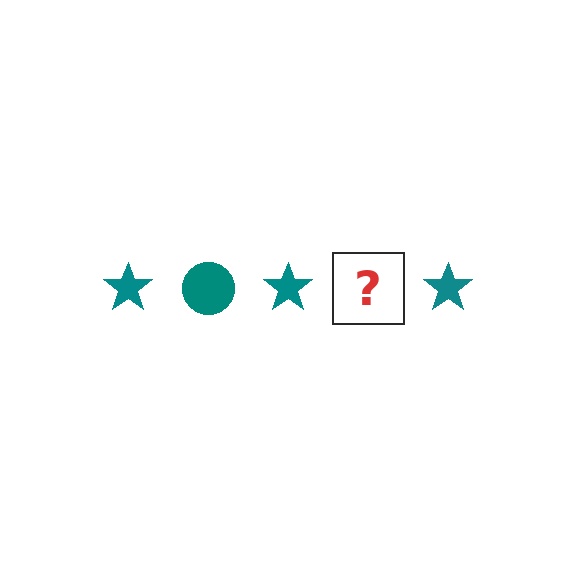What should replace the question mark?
The question mark should be replaced with a teal circle.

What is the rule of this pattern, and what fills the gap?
The rule is that the pattern cycles through star, circle shapes in teal. The gap should be filled with a teal circle.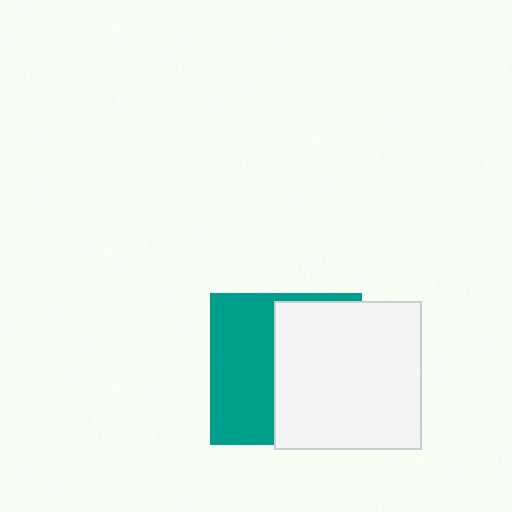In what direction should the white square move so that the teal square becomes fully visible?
The white square should move right. That is the shortest direction to clear the overlap and leave the teal square fully visible.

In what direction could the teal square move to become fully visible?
The teal square could move left. That would shift it out from behind the white square entirely.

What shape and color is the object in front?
The object in front is a white square.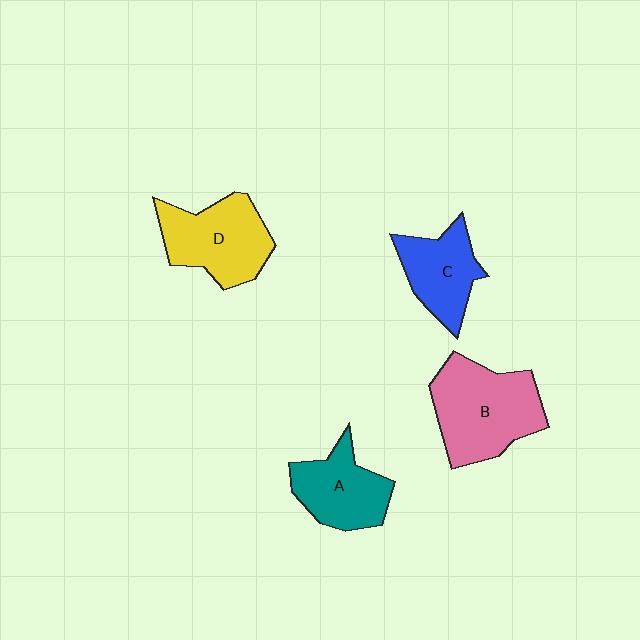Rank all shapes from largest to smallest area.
From largest to smallest: B (pink), D (yellow), A (teal), C (blue).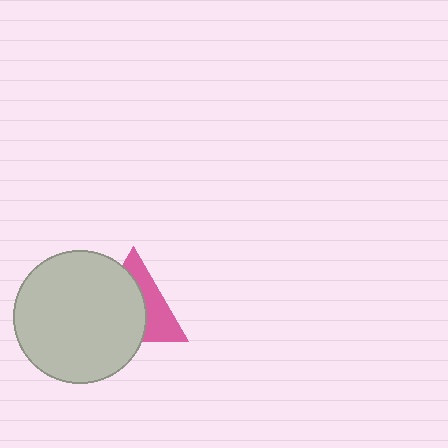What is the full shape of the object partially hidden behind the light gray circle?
The partially hidden object is a pink triangle.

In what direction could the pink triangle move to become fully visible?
The pink triangle could move right. That would shift it out from behind the light gray circle entirely.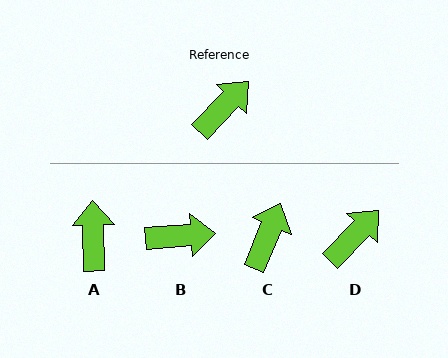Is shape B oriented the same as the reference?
No, it is off by about 42 degrees.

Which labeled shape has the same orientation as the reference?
D.